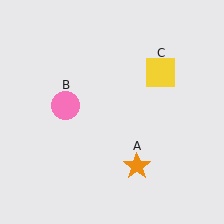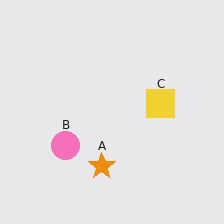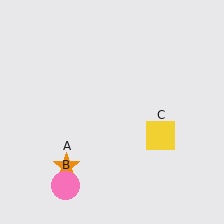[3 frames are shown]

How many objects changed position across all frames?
3 objects changed position: orange star (object A), pink circle (object B), yellow square (object C).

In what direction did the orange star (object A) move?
The orange star (object A) moved left.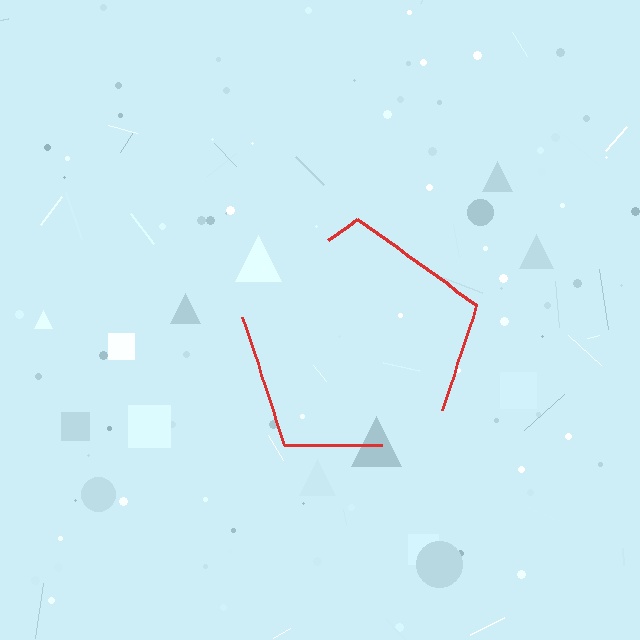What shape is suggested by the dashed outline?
The dashed outline suggests a pentagon.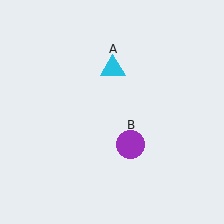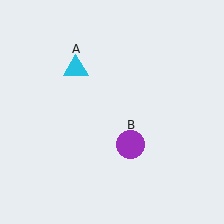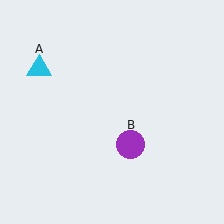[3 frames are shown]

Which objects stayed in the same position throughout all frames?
Purple circle (object B) remained stationary.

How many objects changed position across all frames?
1 object changed position: cyan triangle (object A).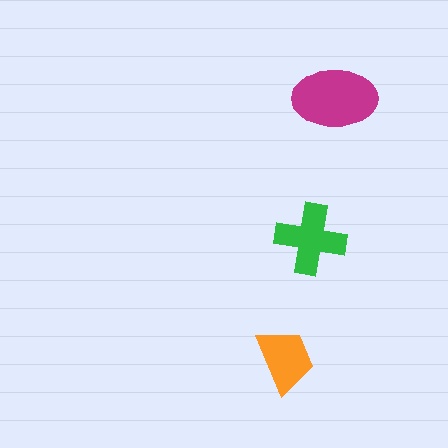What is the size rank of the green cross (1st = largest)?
2nd.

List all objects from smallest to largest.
The orange trapezoid, the green cross, the magenta ellipse.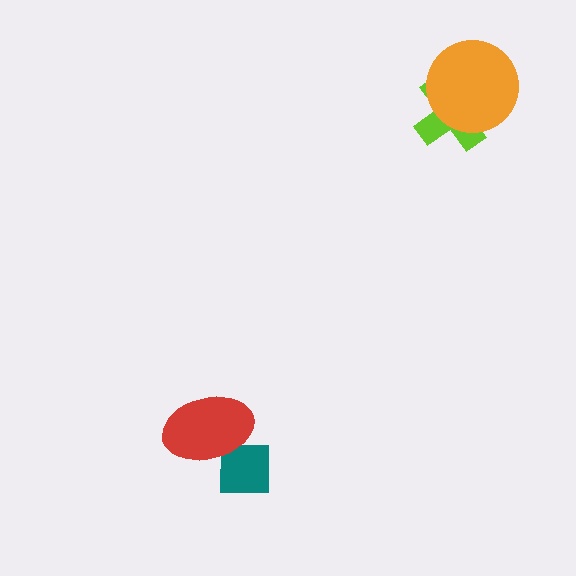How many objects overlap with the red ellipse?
1 object overlaps with the red ellipse.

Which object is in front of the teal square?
The red ellipse is in front of the teal square.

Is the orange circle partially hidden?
No, no other shape covers it.